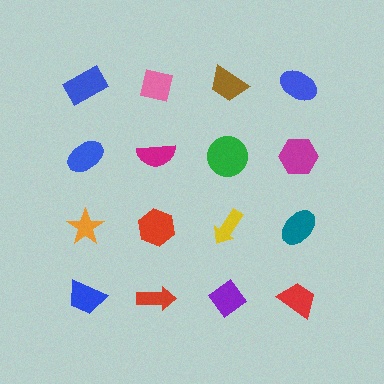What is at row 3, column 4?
A teal ellipse.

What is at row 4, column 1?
A blue trapezoid.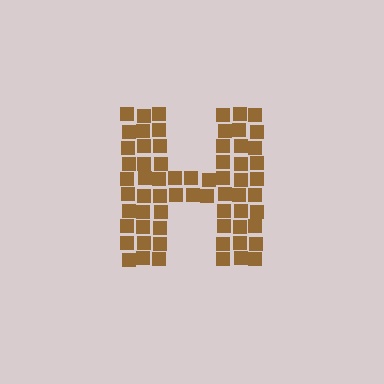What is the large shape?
The large shape is the letter H.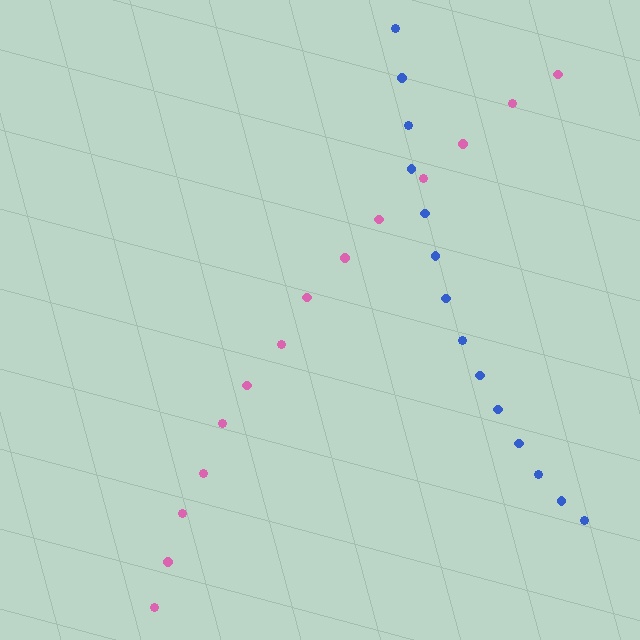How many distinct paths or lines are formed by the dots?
There are 2 distinct paths.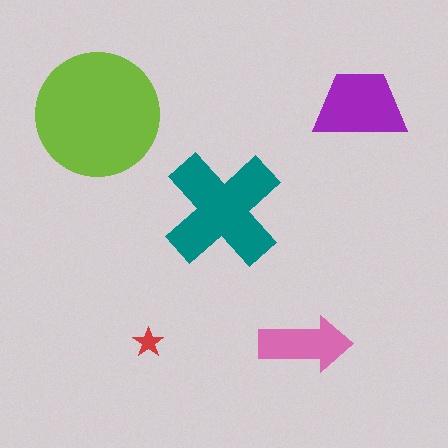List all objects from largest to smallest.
The lime circle, the teal cross, the purple trapezoid, the pink arrow, the red star.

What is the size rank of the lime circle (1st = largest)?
1st.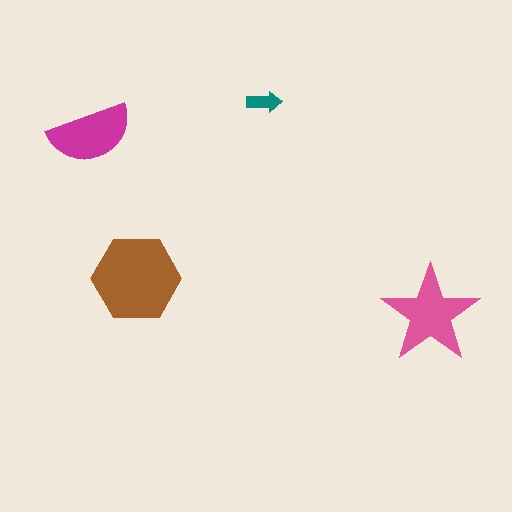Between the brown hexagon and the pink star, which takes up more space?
The brown hexagon.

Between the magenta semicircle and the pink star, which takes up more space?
The pink star.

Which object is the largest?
The brown hexagon.